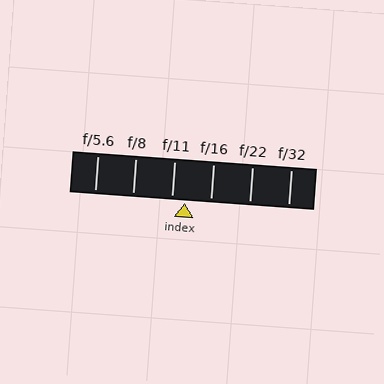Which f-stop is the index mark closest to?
The index mark is closest to f/11.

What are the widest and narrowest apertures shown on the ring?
The widest aperture shown is f/5.6 and the narrowest is f/32.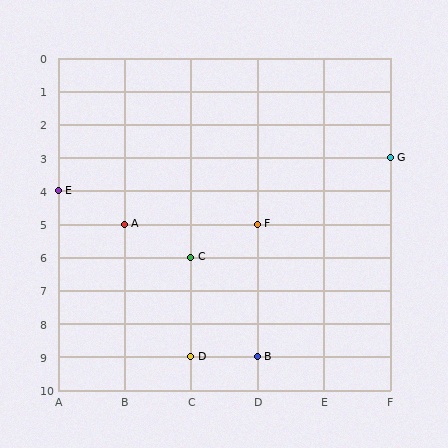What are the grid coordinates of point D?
Point D is at grid coordinates (C, 9).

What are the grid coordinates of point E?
Point E is at grid coordinates (A, 4).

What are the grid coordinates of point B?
Point B is at grid coordinates (D, 9).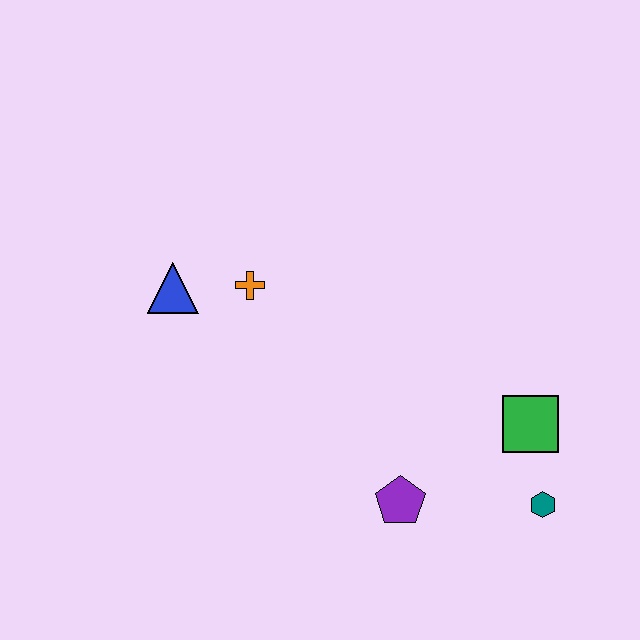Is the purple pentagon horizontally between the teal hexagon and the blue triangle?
Yes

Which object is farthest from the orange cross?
The teal hexagon is farthest from the orange cross.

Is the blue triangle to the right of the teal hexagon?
No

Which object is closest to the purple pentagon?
The teal hexagon is closest to the purple pentagon.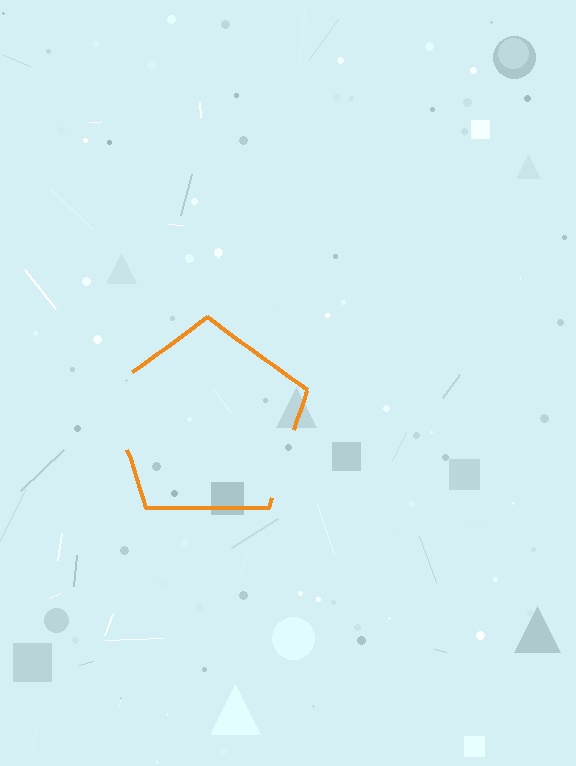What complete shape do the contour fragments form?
The contour fragments form a pentagon.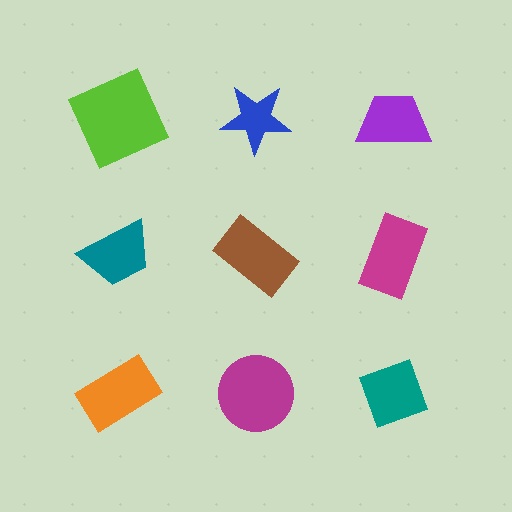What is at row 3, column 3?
A teal diamond.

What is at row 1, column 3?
A purple trapezoid.